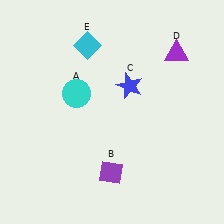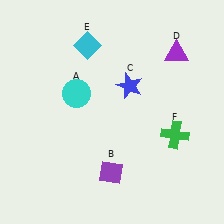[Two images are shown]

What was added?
A green cross (F) was added in Image 2.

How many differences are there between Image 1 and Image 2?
There is 1 difference between the two images.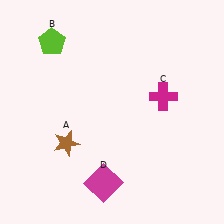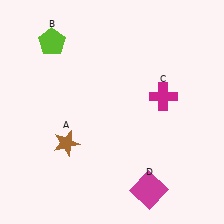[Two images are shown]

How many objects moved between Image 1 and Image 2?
1 object moved between the two images.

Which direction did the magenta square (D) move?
The magenta square (D) moved right.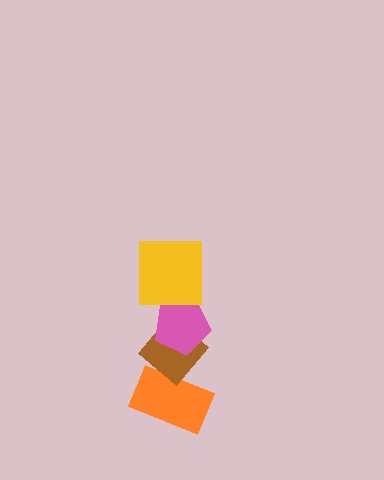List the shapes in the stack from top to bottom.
From top to bottom: the yellow square, the pink pentagon, the brown diamond, the orange rectangle.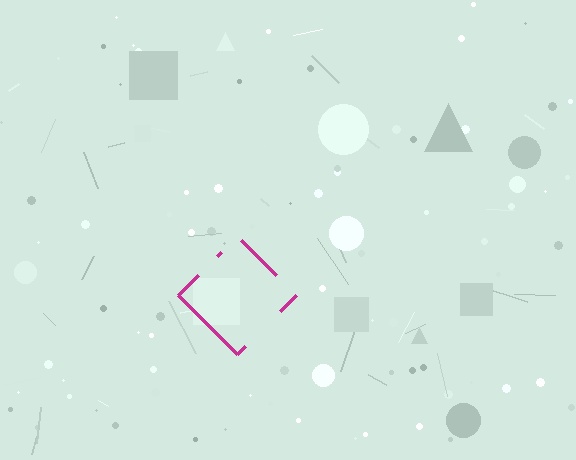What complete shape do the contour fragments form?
The contour fragments form a diamond.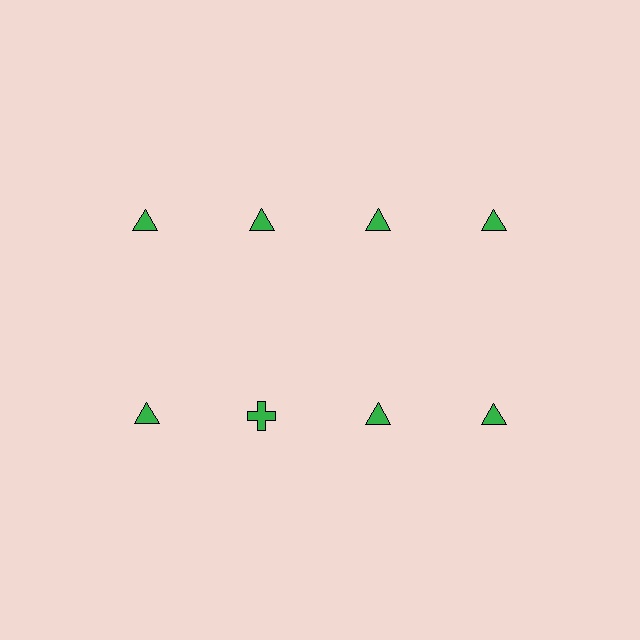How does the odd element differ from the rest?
It has a different shape: cross instead of triangle.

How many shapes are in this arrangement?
There are 8 shapes arranged in a grid pattern.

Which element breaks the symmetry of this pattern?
The green cross in the second row, second from left column breaks the symmetry. All other shapes are green triangles.